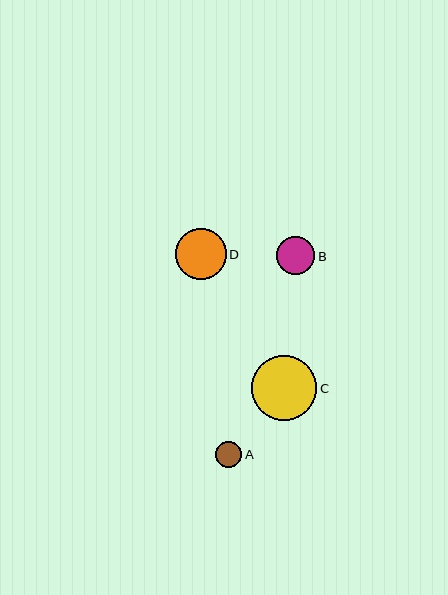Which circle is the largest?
Circle C is the largest with a size of approximately 65 pixels.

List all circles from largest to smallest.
From largest to smallest: C, D, B, A.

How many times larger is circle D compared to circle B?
Circle D is approximately 1.3 times the size of circle B.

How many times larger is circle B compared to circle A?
Circle B is approximately 1.5 times the size of circle A.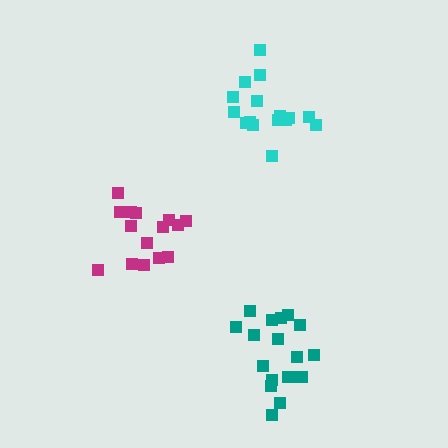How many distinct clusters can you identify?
There are 3 distinct clusters.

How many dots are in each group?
Group 1: 15 dots, Group 2: 18 dots, Group 3: 16 dots (49 total).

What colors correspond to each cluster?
The clusters are colored: magenta, teal, cyan.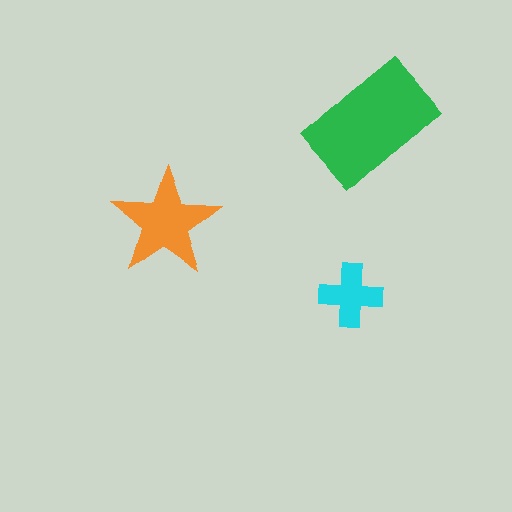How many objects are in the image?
There are 3 objects in the image.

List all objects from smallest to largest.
The cyan cross, the orange star, the green rectangle.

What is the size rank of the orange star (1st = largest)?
2nd.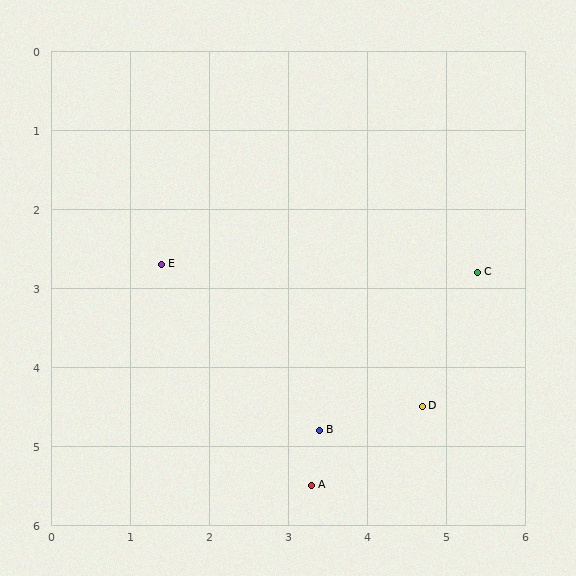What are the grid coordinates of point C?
Point C is at approximately (5.4, 2.8).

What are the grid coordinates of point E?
Point E is at approximately (1.4, 2.7).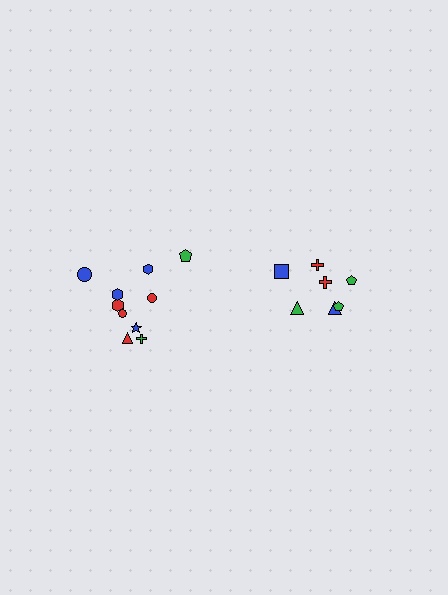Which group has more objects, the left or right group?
The left group.